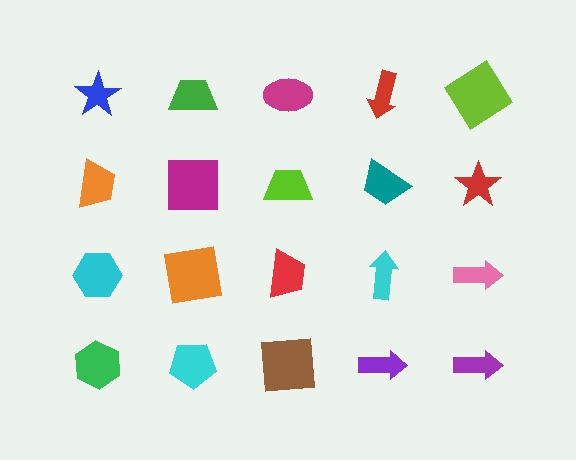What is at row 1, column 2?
A green trapezoid.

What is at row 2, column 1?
An orange trapezoid.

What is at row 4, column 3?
A brown square.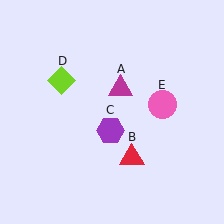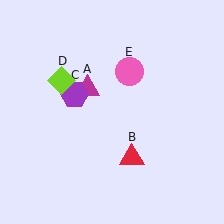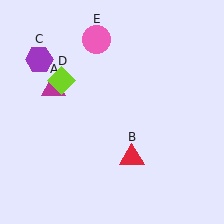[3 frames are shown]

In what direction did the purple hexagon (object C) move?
The purple hexagon (object C) moved up and to the left.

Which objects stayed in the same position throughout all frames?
Red triangle (object B) and lime diamond (object D) remained stationary.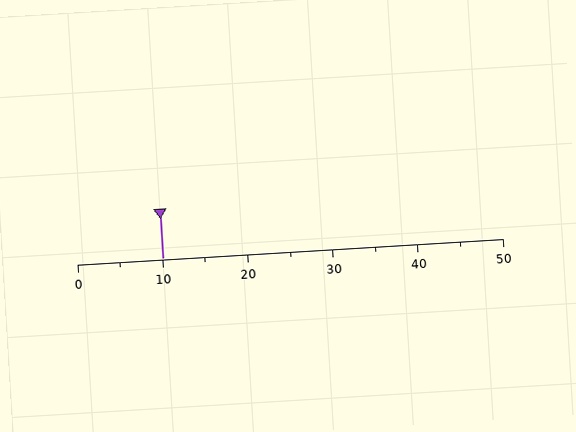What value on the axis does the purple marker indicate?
The marker indicates approximately 10.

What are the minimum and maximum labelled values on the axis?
The axis runs from 0 to 50.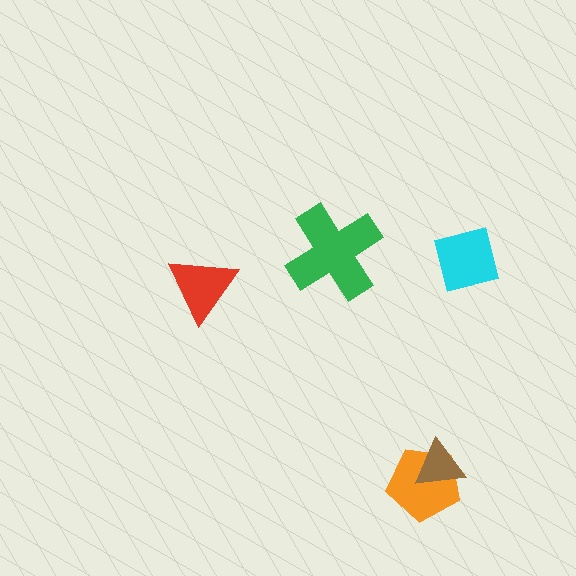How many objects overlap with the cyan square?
0 objects overlap with the cyan square.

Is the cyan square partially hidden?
No, no other shape covers it.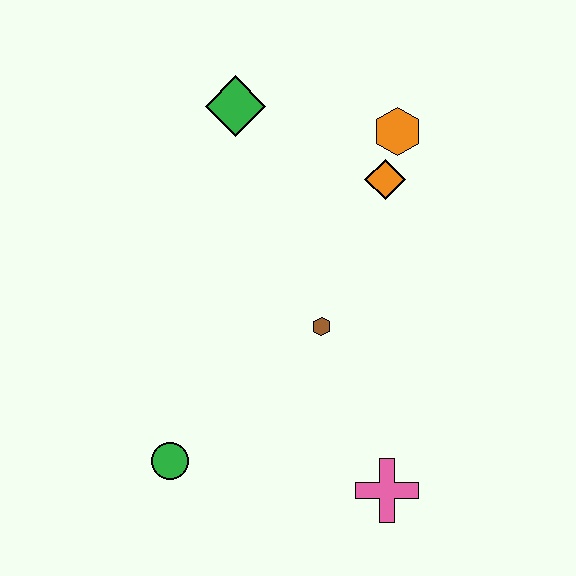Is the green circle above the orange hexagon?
No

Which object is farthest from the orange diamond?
The green circle is farthest from the orange diamond.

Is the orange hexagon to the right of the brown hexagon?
Yes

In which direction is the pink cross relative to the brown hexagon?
The pink cross is below the brown hexagon.